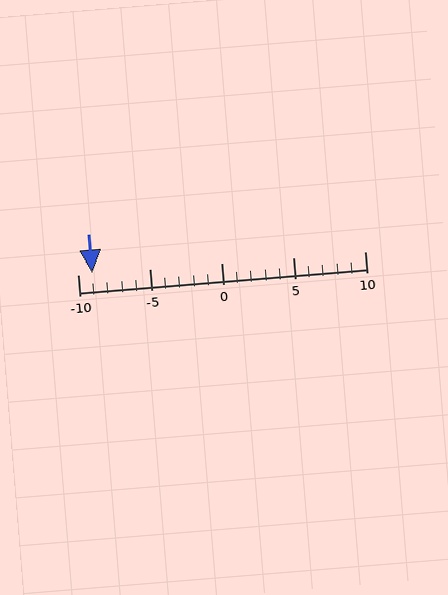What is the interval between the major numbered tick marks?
The major tick marks are spaced 5 units apart.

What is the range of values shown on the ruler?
The ruler shows values from -10 to 10.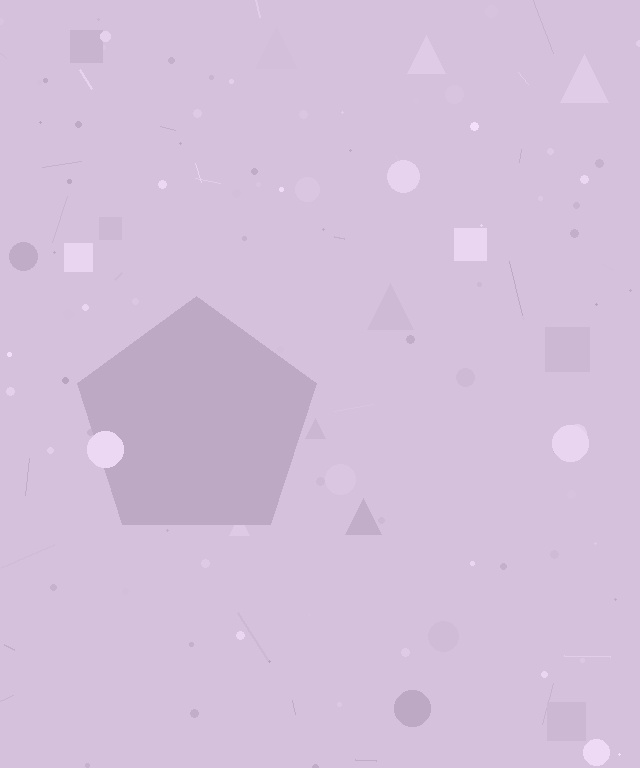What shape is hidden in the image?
A pentagon is hidden in the image.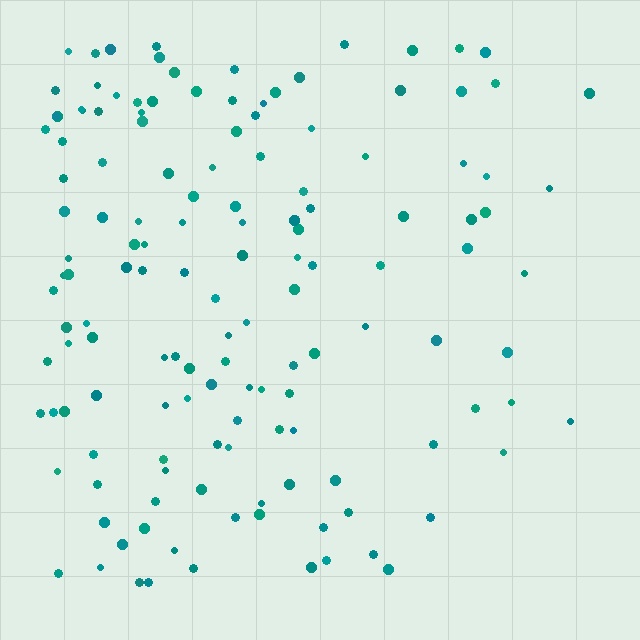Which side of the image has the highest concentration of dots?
The left.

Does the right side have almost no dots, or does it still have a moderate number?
Still a moderate number, just noticeably fewer than the left.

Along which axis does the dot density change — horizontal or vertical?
Horizontal.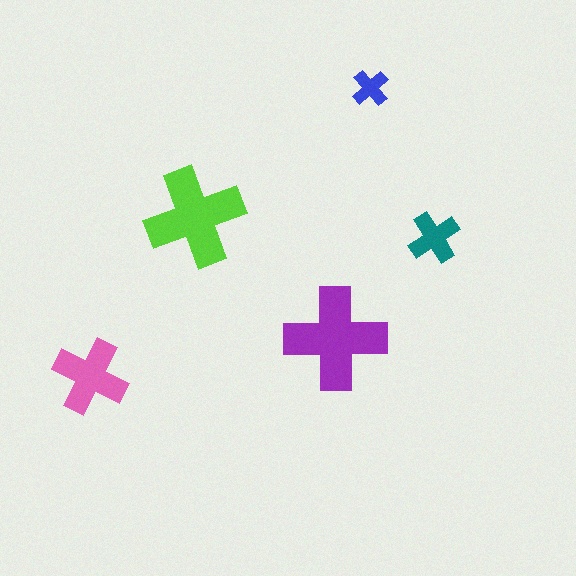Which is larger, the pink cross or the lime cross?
The lime one.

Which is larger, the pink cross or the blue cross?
The pink one.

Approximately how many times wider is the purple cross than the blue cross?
About 2.5 times wider.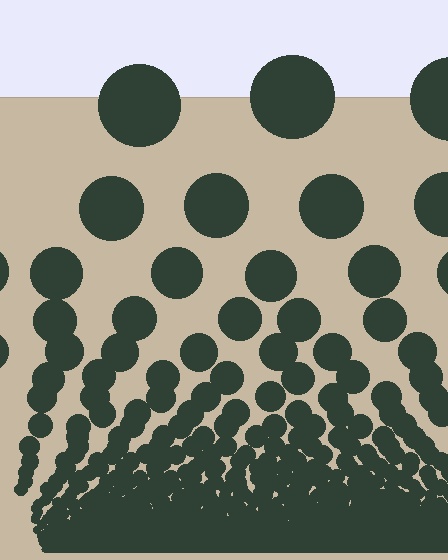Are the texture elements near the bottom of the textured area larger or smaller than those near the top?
Smaller. The gradient is inverted — elements near the bottom are smaller and denser.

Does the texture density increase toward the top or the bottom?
Density increases toward the bottom.